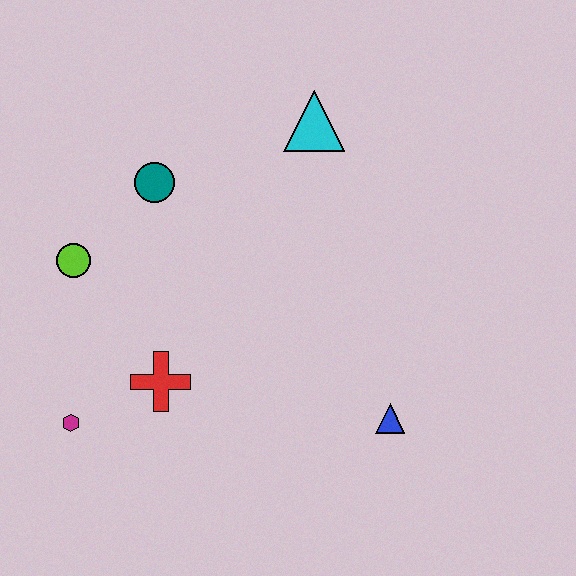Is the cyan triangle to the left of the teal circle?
No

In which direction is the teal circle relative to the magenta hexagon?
The teal circle is above the magenta hexagon.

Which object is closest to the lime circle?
The teal circle is closest to the lime circle.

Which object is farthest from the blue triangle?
The lime circle is farthest from the blue triangle.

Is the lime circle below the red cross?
No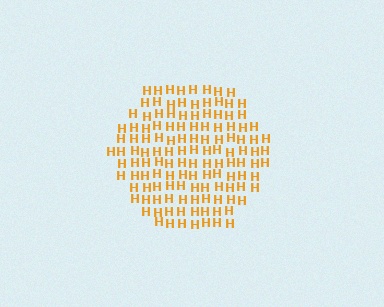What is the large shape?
The large shape is a hexagon.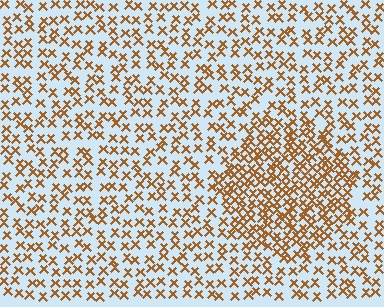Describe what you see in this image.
The image contains small brown elements arranged at two different densities. A circle-shaped region is visible where the elements are more densely packed than the surrounding area.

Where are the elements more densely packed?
The elements are more densely packed inside the circle boundary.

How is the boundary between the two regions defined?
The boundary is defined by a change in element density (approximately 2.0x ratio). All elements are the same color, size, and shape.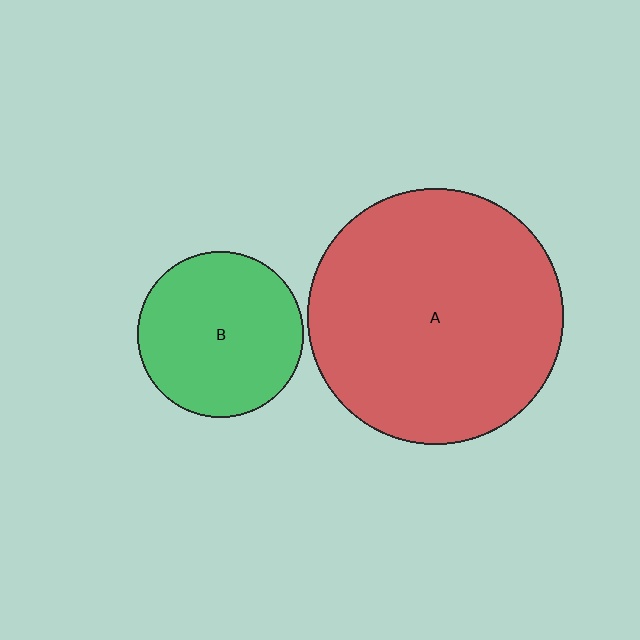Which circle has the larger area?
Circle A (red).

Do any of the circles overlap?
No, none of the circles overlap.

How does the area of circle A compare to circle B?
Approximately 2.4 times.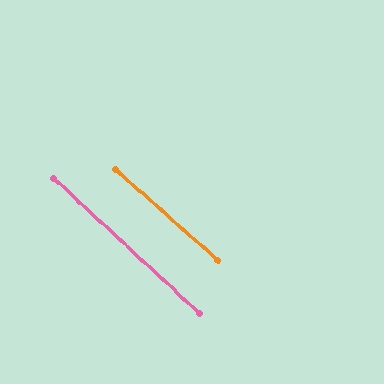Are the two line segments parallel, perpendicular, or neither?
Parallel — their directions differ by only 1.5°.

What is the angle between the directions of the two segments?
Approximately 2 degrees.